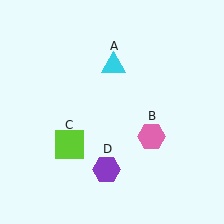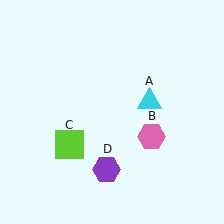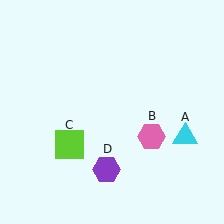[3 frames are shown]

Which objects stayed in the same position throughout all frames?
Pink hexagon (object B) and lime square (object C) and purple hexagon (object D) remained stationary.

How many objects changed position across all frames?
1 object changed position: cyan triangle (object A).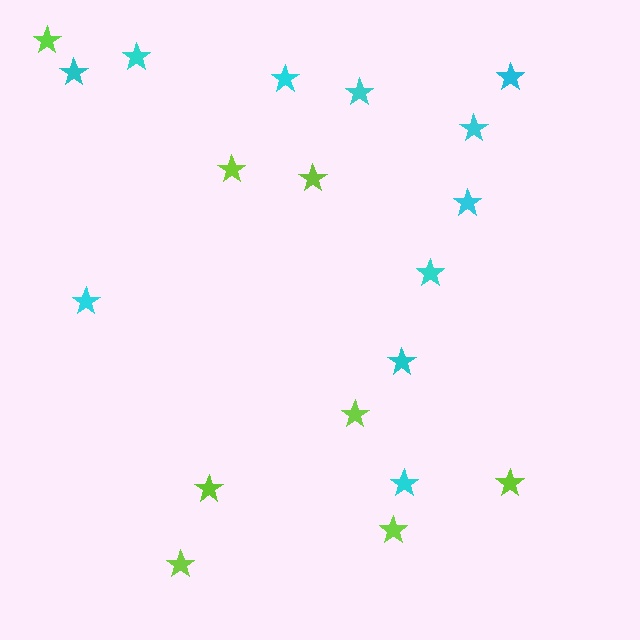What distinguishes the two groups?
There are 2 groups: one group of cyan stars (11) and one group of lime stars (8).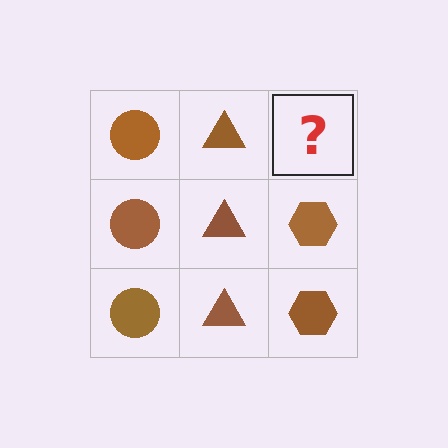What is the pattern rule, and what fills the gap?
The rule is that each column has a consistent shape. The gap should be filled with a brown hexagon.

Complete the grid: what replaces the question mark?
The question mark should be replaced with a brown hexagon.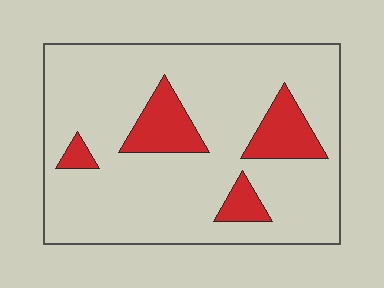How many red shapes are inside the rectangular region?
4.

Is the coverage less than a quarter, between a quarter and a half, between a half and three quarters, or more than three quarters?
Less than a quarter.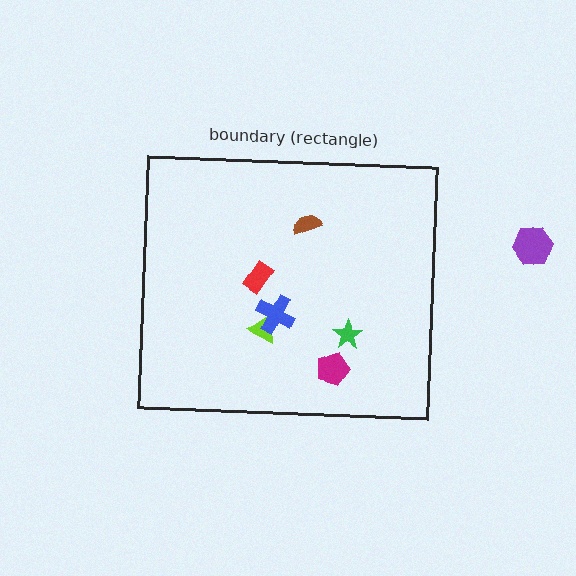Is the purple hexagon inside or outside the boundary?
Outside.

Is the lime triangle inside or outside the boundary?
Inside.